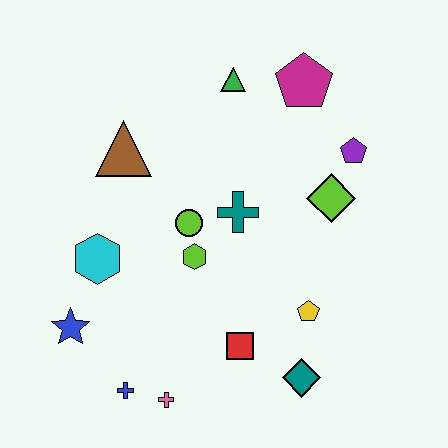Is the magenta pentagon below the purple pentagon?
No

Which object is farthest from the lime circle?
The teal diamond is farthest from the lime circle.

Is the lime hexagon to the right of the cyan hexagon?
Yes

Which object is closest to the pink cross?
The blue cross is closest to the pink cross.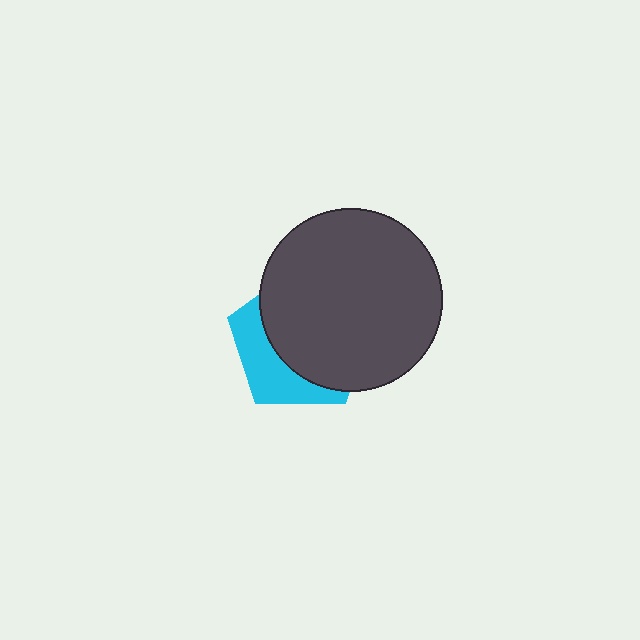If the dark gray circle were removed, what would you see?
You would see the complete cyan pentagon.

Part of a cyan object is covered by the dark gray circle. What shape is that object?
It is a pentagon.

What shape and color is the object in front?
The object in front is a dark gray circle.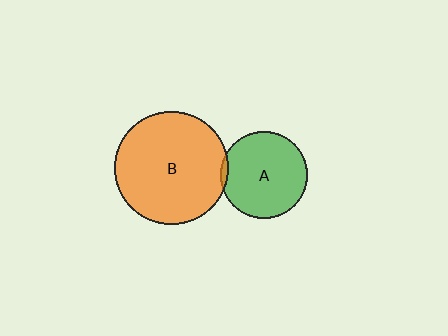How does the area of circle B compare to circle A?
Approximately 1.7 times.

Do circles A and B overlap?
Yes.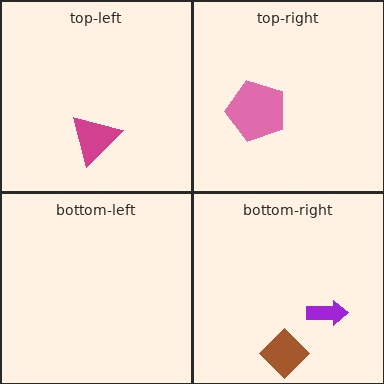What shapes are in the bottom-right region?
The purple arrow, the brown diamond.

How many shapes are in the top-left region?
1.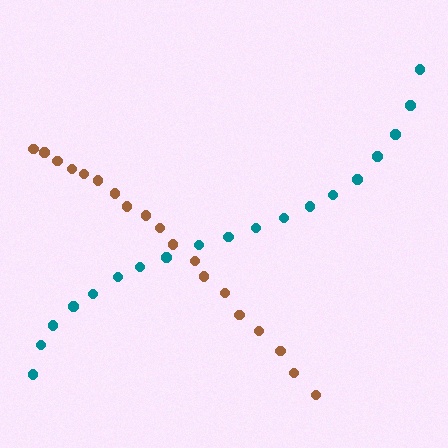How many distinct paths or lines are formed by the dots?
There are 2 distinct paths.